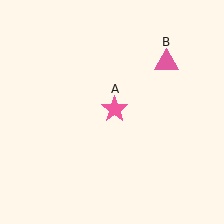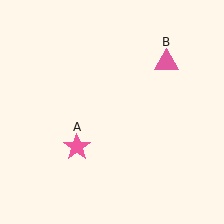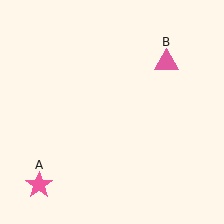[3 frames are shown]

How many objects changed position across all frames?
1 object changed position: pink star (object A).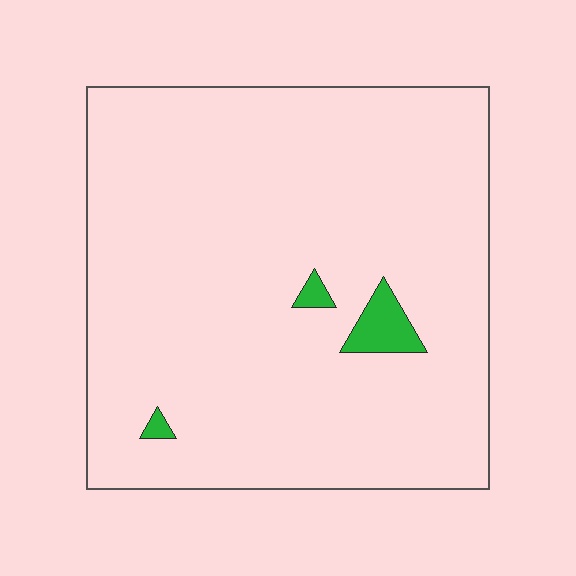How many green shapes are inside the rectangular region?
3.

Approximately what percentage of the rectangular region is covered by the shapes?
Approximately 5%.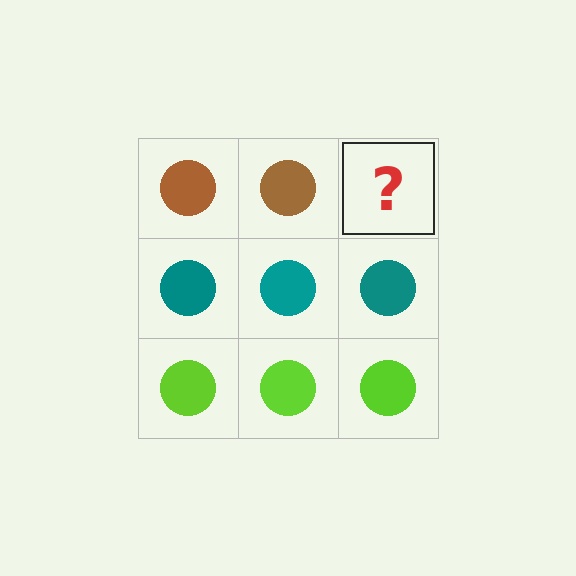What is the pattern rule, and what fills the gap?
The rule is that each row has a consistent color. The gap should be filled with a brown circle.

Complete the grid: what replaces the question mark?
The question mark should be replaced with a brown circle.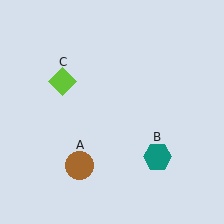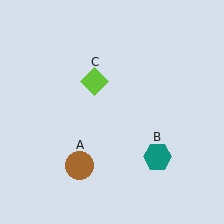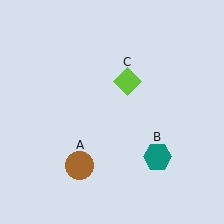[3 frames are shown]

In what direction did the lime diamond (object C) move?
The lime diamond (object C) moved right.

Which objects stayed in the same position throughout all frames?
Brown circle (object A) and teal hexagon (object B) remained stationary.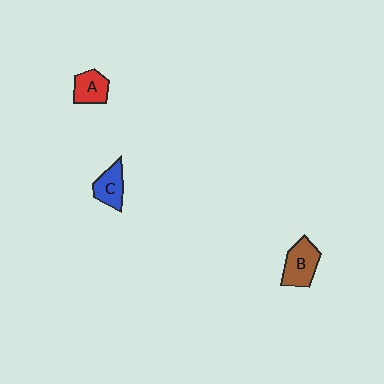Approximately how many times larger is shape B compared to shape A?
Approximately 1.3 times.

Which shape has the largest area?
Shape B (brown).